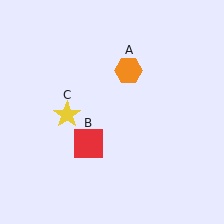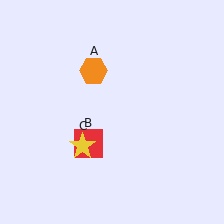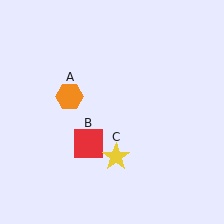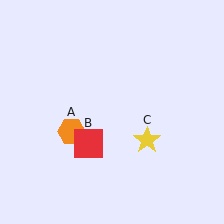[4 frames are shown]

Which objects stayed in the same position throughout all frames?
Red square (object B) remained stationary.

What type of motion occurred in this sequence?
The orange hexagon (object A), yellow star (object C) rotated counterclockwise around the center of the scene.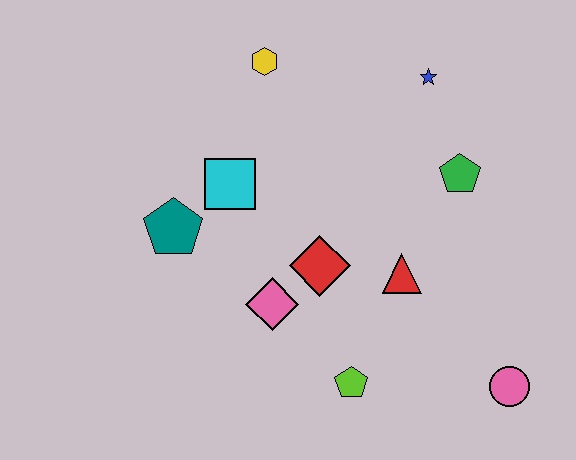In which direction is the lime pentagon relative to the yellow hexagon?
The lime pentagon is below the yellow hexagon.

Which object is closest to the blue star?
The green pentagon is closest to the blue star.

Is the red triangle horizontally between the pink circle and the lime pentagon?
Yes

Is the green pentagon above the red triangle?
Yes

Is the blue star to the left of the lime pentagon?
No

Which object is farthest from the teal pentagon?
The pink circle is farthest from the teal pentagon.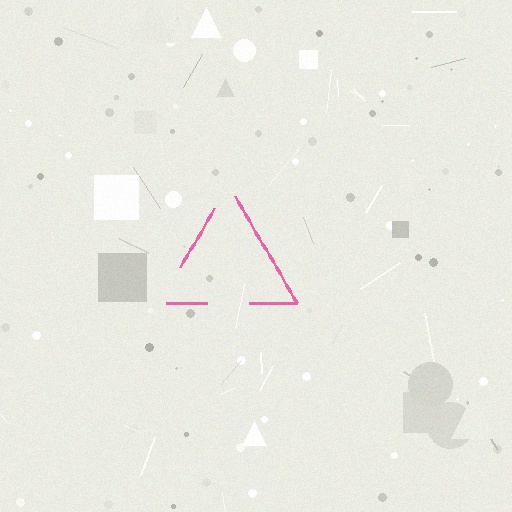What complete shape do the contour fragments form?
The contour fragments form a triangle.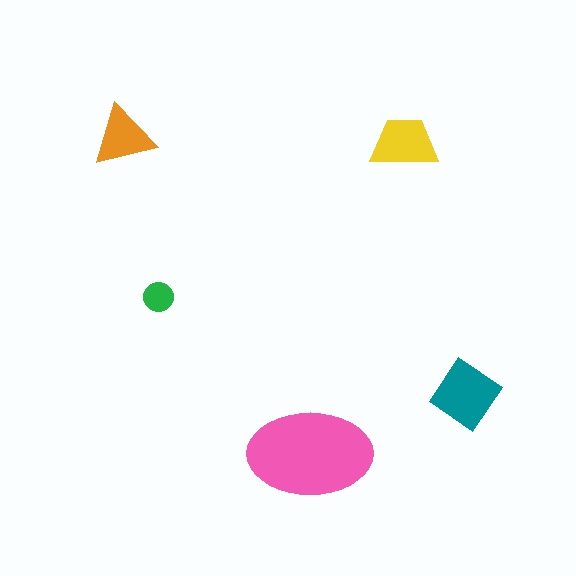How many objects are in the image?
There are 5 objects in the image.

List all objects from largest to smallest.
The pink ellipse, the teal diamond, the yellow trapezoid, the orange triangle, the green circle.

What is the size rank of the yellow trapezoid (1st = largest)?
3rd.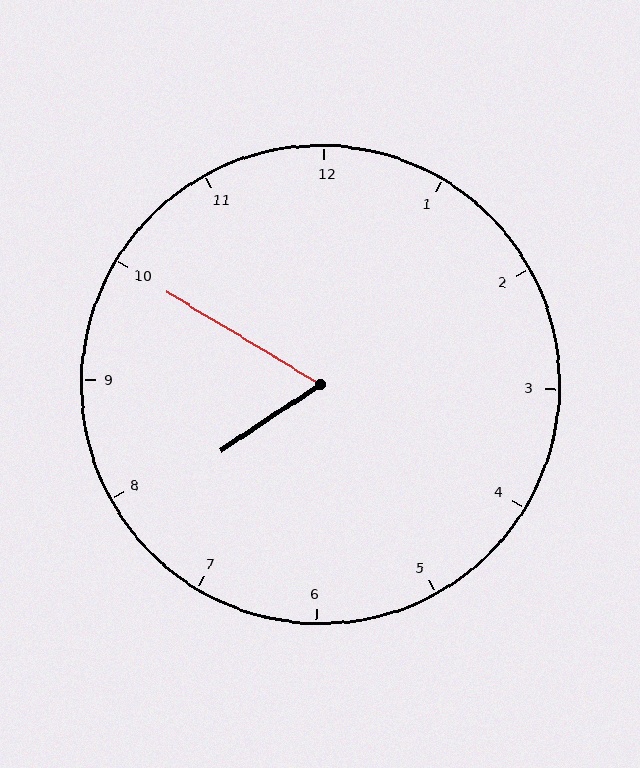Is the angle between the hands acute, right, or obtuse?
It is acute.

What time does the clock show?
7:50.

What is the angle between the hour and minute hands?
Approximately 65 degrees.